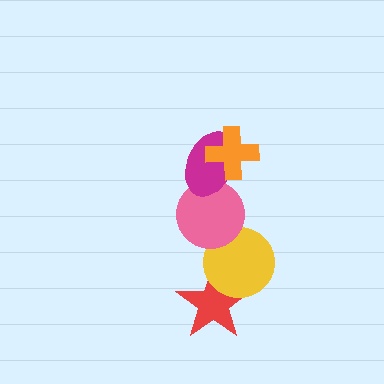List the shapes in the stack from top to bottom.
From top to bottom: the orange cross, the magenta ellipse, the pink circle, the yellow circle, the red star.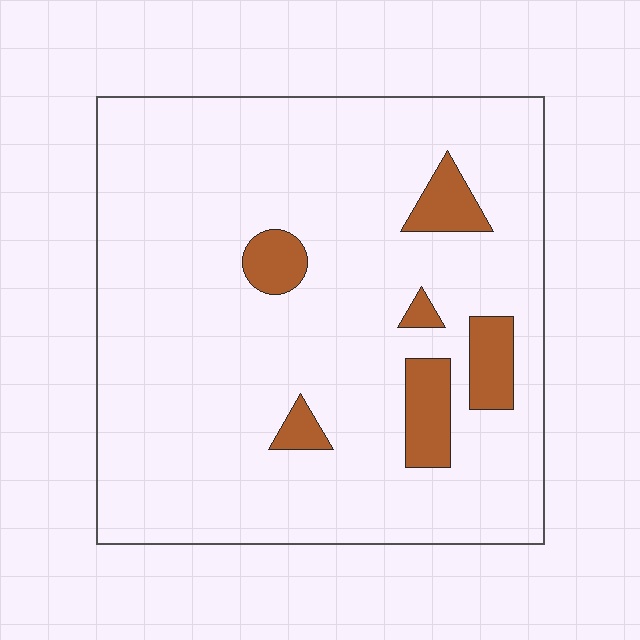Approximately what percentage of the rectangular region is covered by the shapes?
Approximately 10%.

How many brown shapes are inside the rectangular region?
6.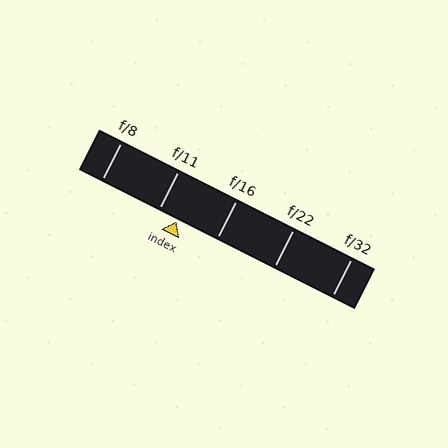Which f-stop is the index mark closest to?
The index mark is closest to f/11.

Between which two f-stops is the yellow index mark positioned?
The index mark is between f/11 and f/16.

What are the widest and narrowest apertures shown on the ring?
The widest aperture shown is f/8 and the narrowest is f/32.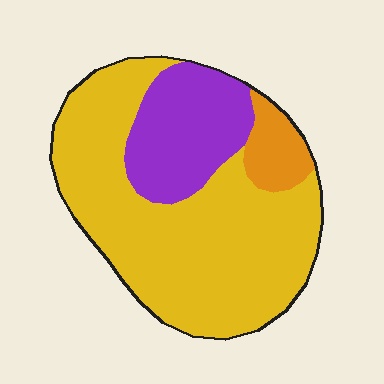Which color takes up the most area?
Yellow, at roughly 70%.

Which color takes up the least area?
Orange, at roughly 10%.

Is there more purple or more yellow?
Yellow.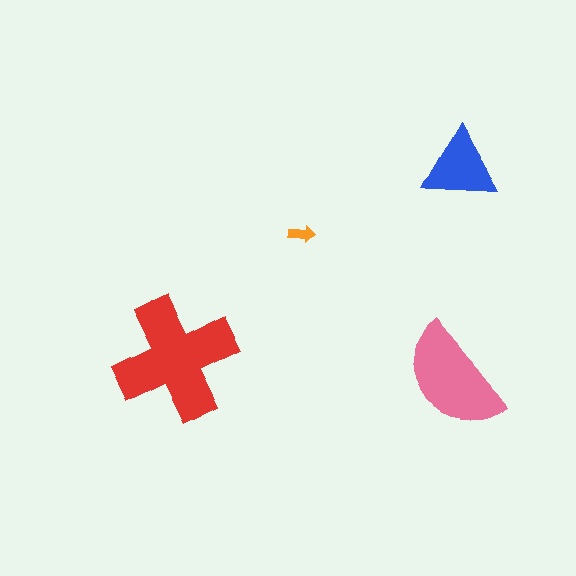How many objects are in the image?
There are 4 objects in the image.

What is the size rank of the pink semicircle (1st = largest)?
2nd.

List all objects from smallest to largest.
The orange arrow, the blue triangle, the pink semicircle, the red cross.